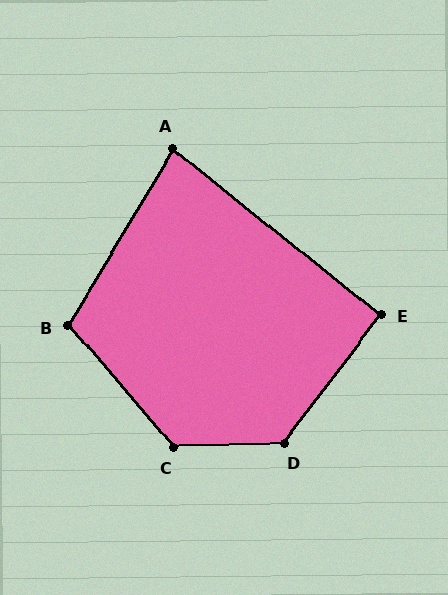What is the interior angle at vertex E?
Approximately 92 degrees (approximately right).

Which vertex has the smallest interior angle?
A, at approximately 82 degrees.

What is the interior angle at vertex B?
Approximately 109 degrees (obtuse).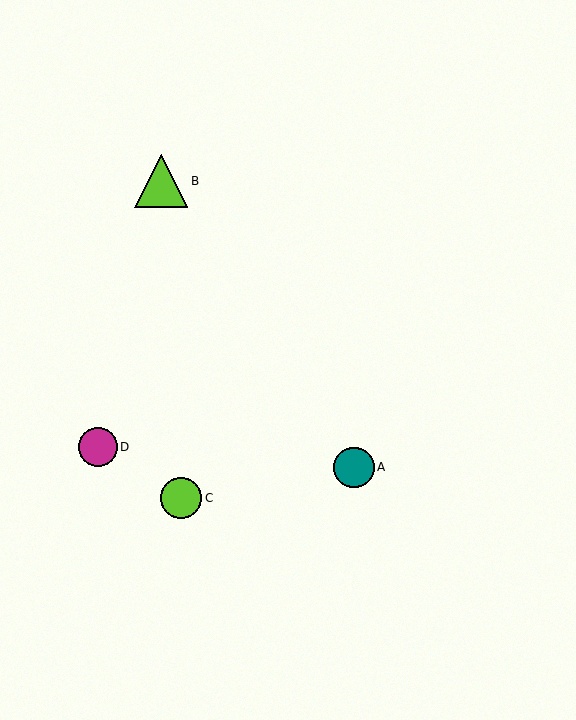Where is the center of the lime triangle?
The center of the lime triangle is at (161, 181).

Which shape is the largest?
The lime triangle (labeled B) is the largest.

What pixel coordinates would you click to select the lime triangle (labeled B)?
Click at (161, 181) to select the lime triangle B.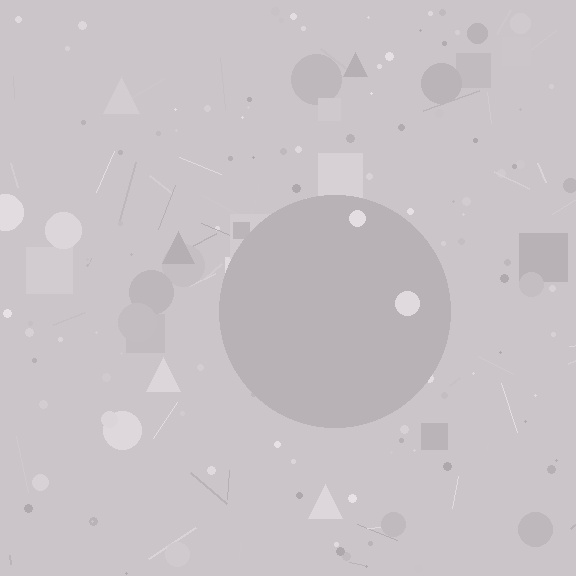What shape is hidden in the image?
A circle is hidden in the image.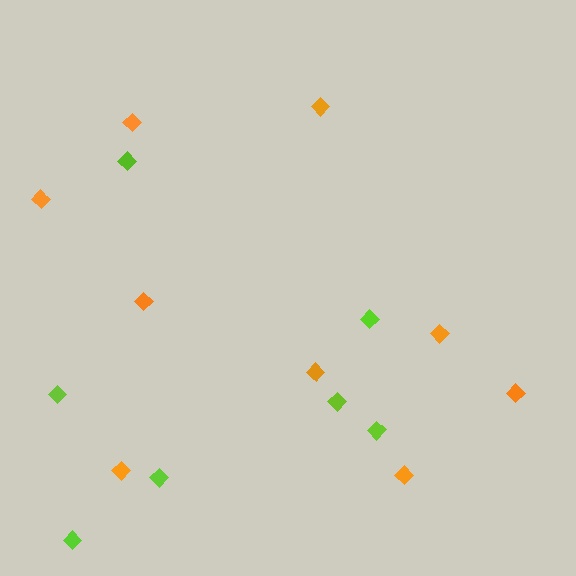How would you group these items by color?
There are 2 groups: one group of lime diamonds (7) and one group of orange diamonds (9).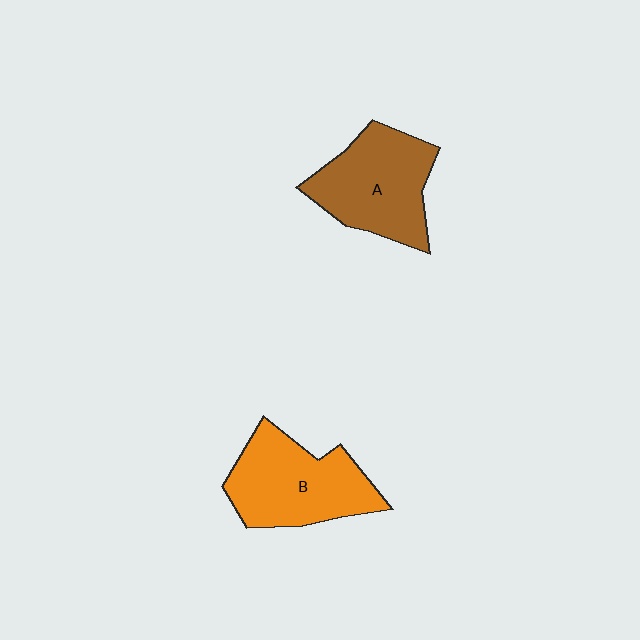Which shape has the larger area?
Shape B (orange).